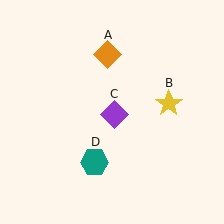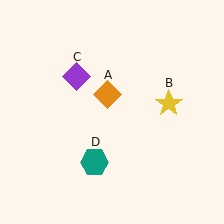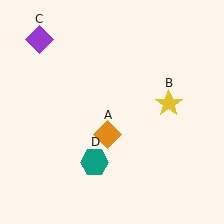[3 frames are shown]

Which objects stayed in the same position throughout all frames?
Yellow star (object B) and teal hexagon (object D) remained stationary.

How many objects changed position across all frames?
2 objects changed position: orange diamond (object A), purple diamond (object C).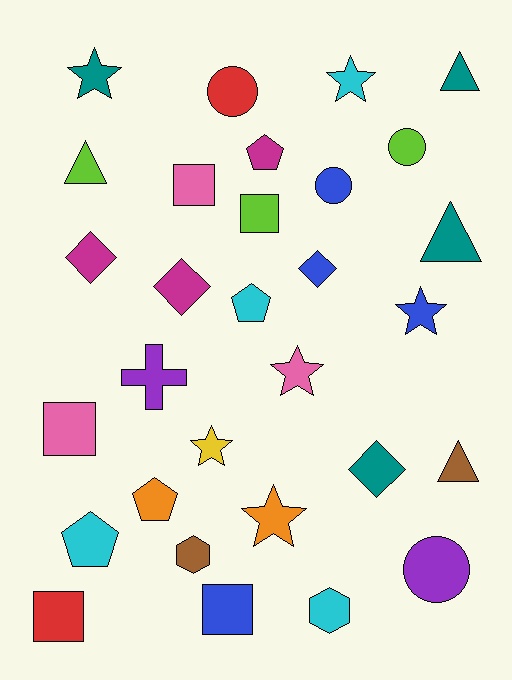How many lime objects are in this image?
There are 3 lime objects.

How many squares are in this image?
There are 5 squares.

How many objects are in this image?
There are 30 objects.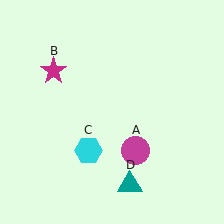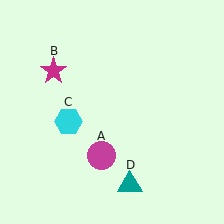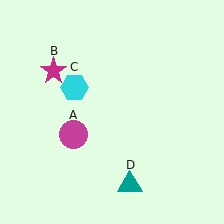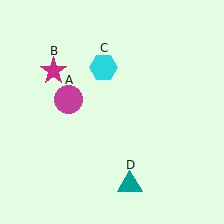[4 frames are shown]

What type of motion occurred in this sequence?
The magenta circle (object A), cyan hexagon (object C) rotated clockwise around the center of the scene.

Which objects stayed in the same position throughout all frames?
Magenta star (object B) and teal triangle (object D) remained stationary.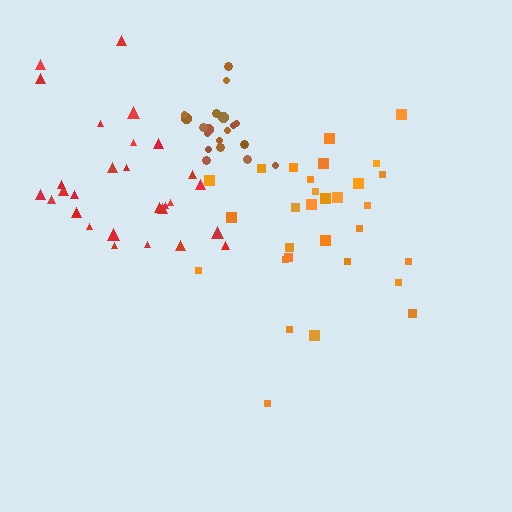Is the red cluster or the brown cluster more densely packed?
Brown.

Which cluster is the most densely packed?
Brown.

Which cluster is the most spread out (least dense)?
Orange.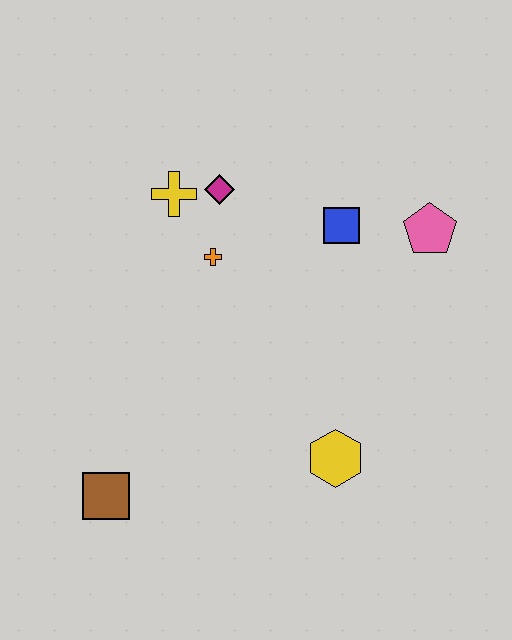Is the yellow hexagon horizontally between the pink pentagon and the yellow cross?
Yes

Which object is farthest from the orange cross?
The brown square is farthest from the orange cross.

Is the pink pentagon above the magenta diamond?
No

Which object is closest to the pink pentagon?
The blue square is closest to the pink pentagon.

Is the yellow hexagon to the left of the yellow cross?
No